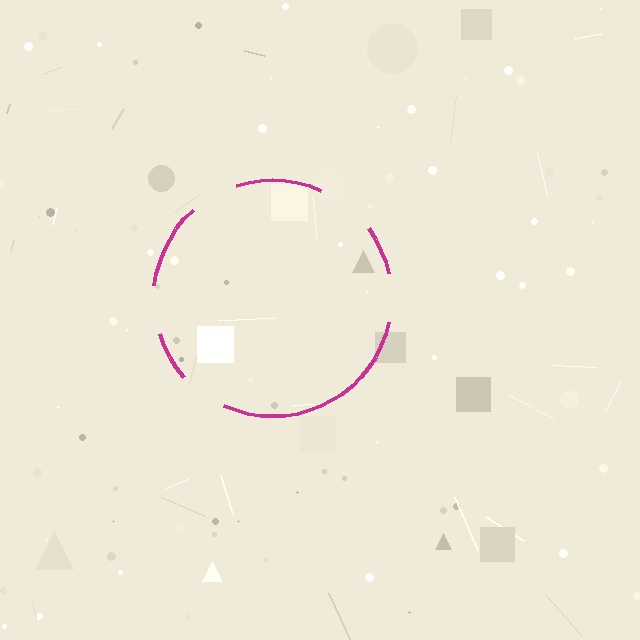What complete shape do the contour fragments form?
The contour fragments form a circle.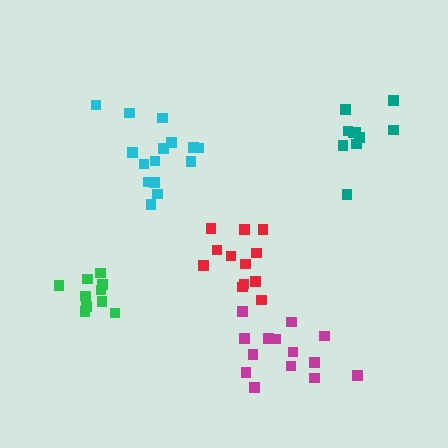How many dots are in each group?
Group 1: 12 dots, Group 2: 15 dots, Group 3: 14 dots, Group 4: 10 dots, Group 5: 10 dots (61 total).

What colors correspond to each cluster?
The clusters are colored: red, cyan, magenta, green, teal.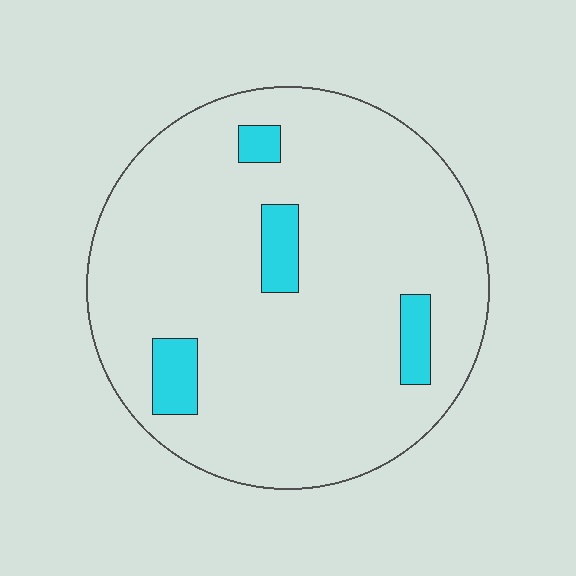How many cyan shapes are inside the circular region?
4.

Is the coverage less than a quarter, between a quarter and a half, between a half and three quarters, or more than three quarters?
Less than a quarter.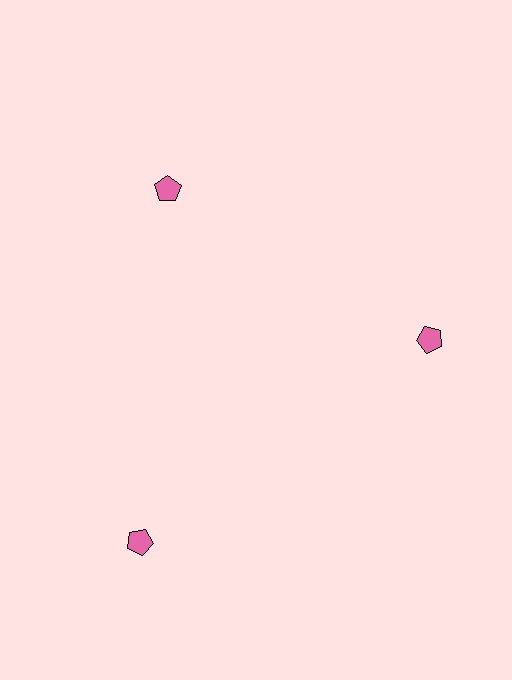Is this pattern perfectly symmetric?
No. The 3 pink pentagons are arranged in a ring, but one element near the 7 o'clock position is pushed outward from the center, breaking the 3-fold rotational symmetry.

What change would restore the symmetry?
The symmetry would be restored by moving it inward, back onto the ring so that all 3 pentagons sit at equal angles and equal distance from the center.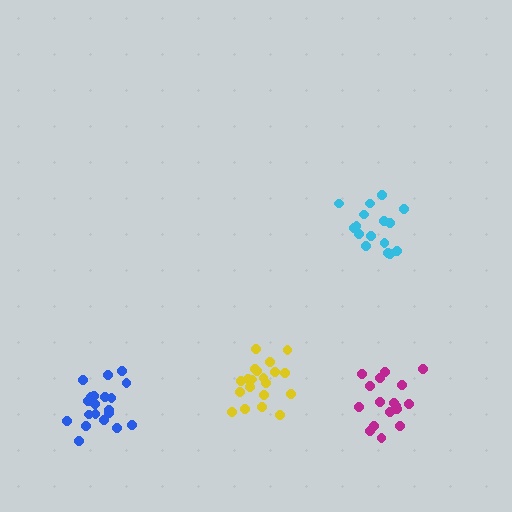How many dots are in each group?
Group 1: 16 dots, Group 2: 20 dots, Group 3: 17 dots, Group 4: 20 dots (73 total).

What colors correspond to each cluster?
The clusters are colored: cyan, blue, magenta, yellow.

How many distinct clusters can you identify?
There are 4 distinct clusters.